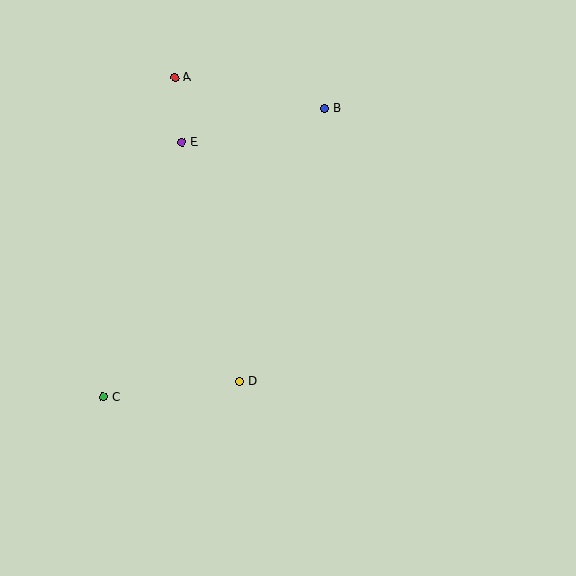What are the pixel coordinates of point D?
Point D is at (240, 382).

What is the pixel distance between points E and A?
The distance between E and A is 65 pixels.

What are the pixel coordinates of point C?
Point C is at (103, 397).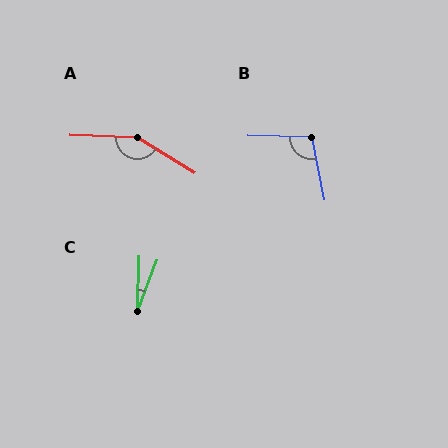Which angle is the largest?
A, at approximately 150 degrees.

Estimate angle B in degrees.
Approximately 102 degrees.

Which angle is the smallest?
C, at approximately 19 degrees.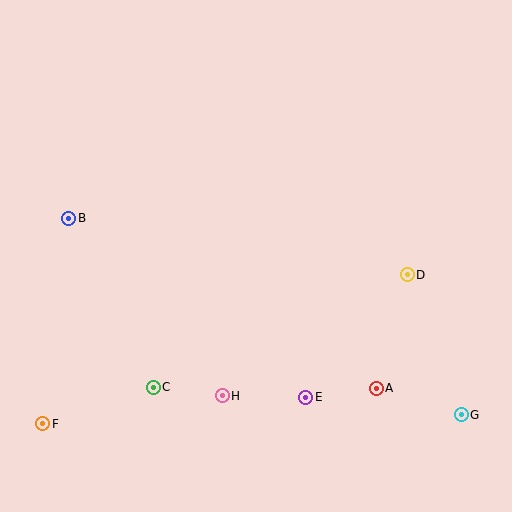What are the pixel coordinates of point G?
Point G is at (461, 415).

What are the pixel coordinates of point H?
Point H is at (222, 396).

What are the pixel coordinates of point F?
Point F is at (43, 424).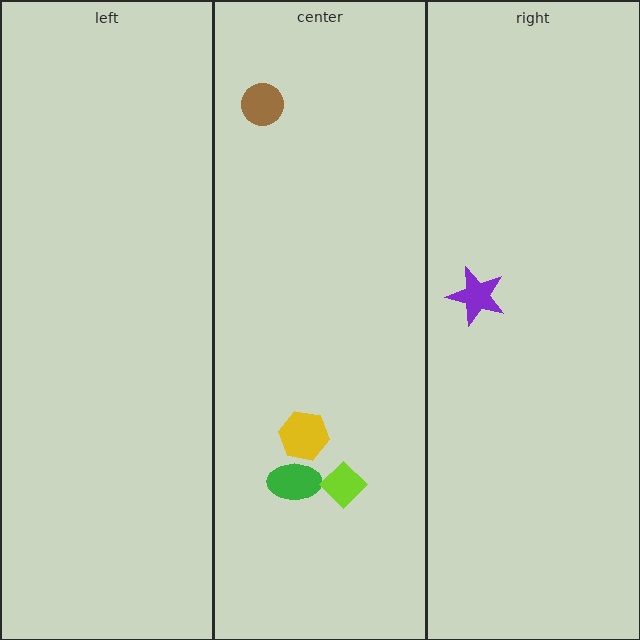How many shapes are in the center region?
4.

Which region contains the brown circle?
The center region.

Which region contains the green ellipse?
The center region.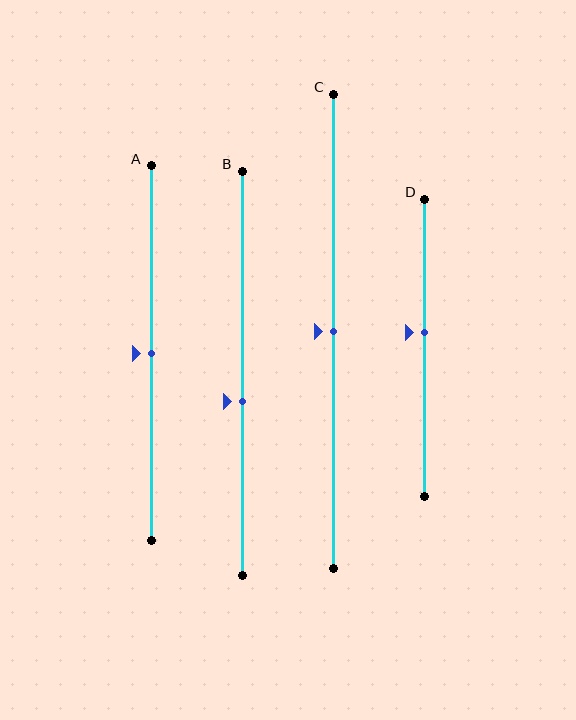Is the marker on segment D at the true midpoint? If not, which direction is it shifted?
No, the marker on segment D is shifted upward by about 5% of the segment length.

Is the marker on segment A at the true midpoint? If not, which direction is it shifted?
Yes, the marker on segment A is at the true midpoint.